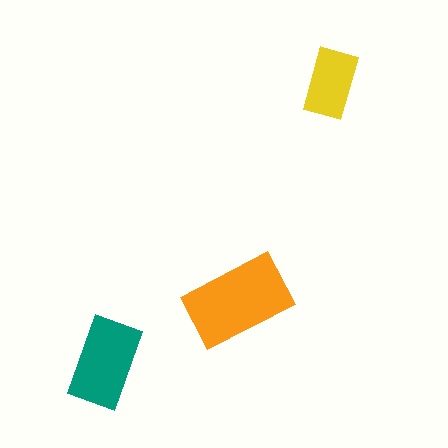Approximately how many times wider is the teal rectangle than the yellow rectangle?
About 1.5 times wider.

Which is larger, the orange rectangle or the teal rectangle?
The orange one.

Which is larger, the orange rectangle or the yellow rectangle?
The orange one.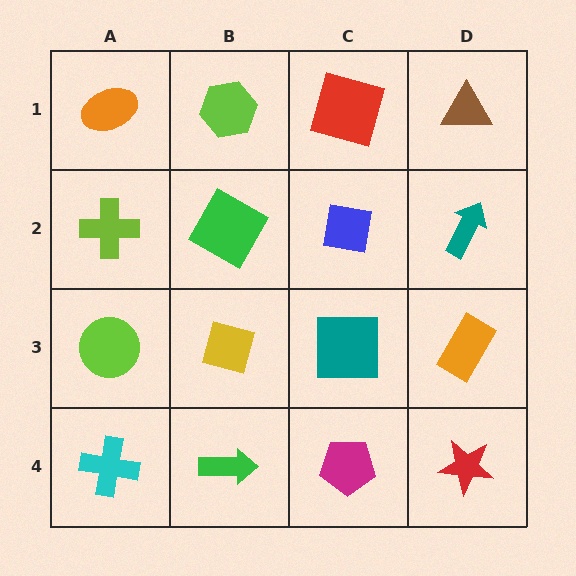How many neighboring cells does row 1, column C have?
3.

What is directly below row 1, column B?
A green square.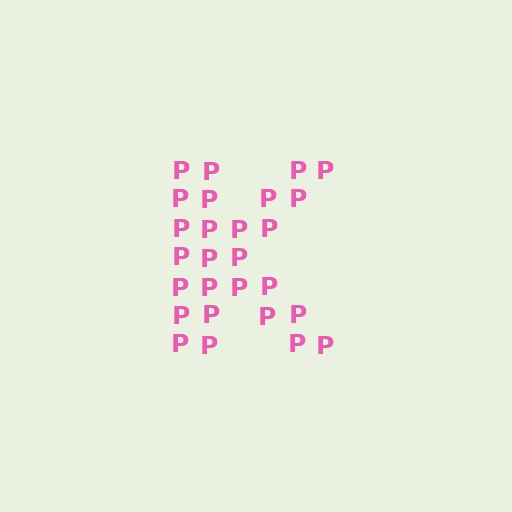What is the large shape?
The large shape is the letter K.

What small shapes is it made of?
It is made of small letter P's.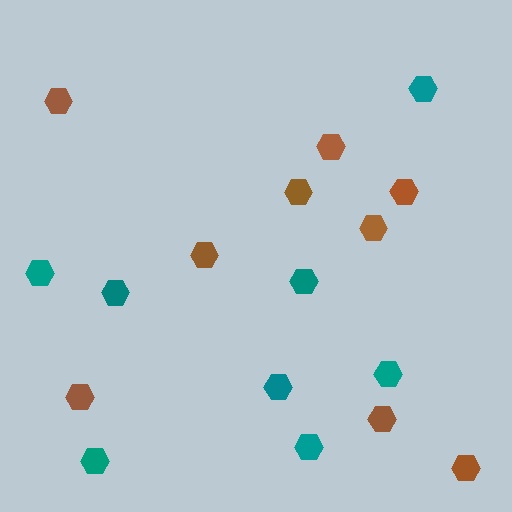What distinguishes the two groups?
There are 2 groups: one group of brown hexagons (9) and one group of teal hexagons (8).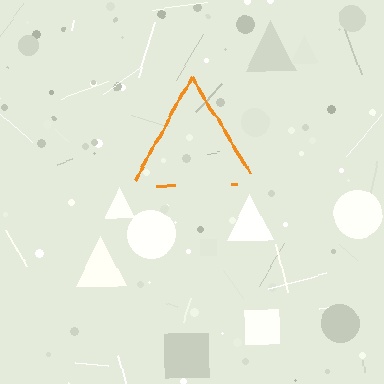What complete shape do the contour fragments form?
The contour fragments form a triangle.